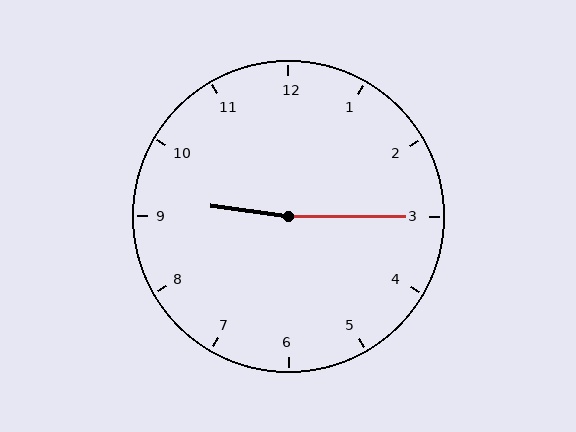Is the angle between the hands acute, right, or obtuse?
It is obtuse.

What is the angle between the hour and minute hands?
Approximately 172 degrees.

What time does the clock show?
9:15.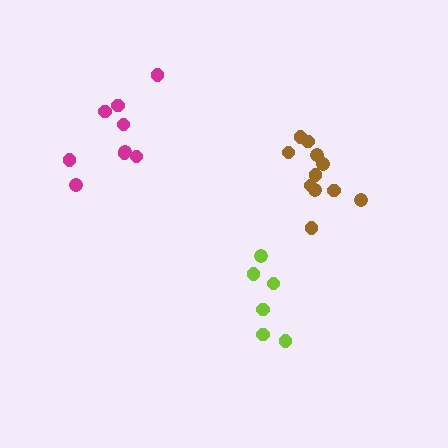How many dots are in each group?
Group 1: 11 dots, Group 2: 6 dots, Group 3: 9 dots (26 total).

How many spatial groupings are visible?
There are 3 spatial groupings.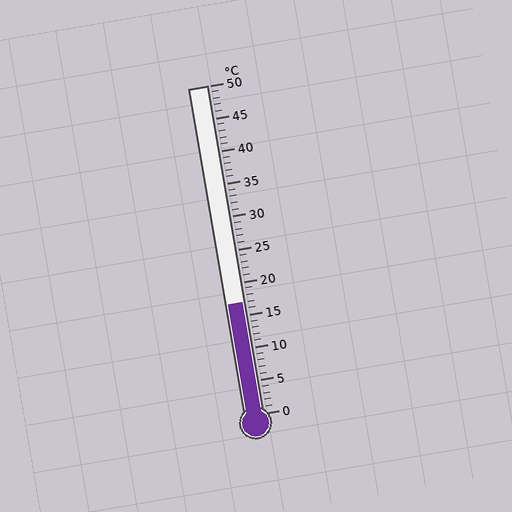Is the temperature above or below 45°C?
The temperature is below 45°C.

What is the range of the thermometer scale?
The thermometer scale ranges from 0°C to 50°C.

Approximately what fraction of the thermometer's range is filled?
The thermometer is filled to approximately 35% of its range.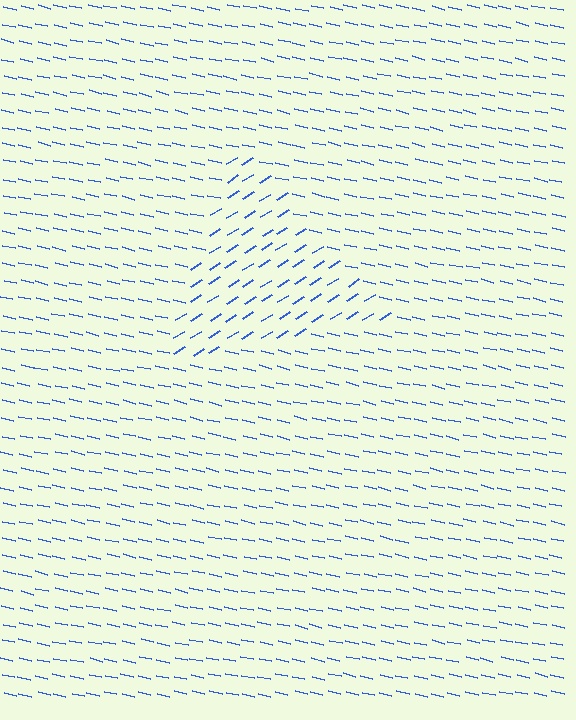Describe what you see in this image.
The image is filled with small blue line segments. A triangle region in the image has lines oriented differently from the surrounding lines, creating a visible texture boundary.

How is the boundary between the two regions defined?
The boundary is defined purely by a change in line orientation (approximately 45 degrees difference). All lines are the same color and thickness.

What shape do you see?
I see a triangle.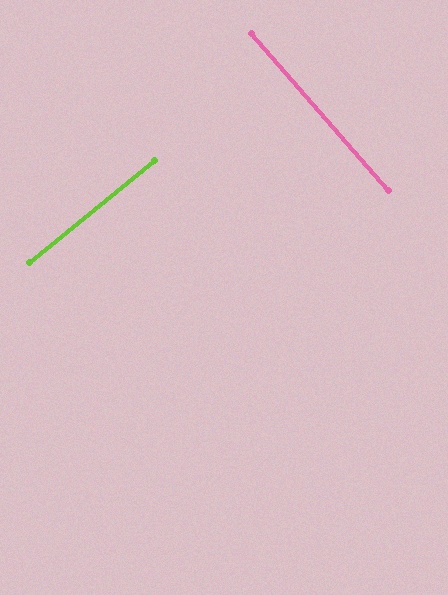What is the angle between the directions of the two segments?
Approximately 88 degrees.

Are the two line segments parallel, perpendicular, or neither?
Perpendicular — they meet at approximately 88°.